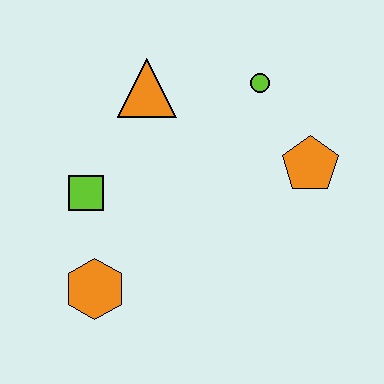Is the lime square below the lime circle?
Yes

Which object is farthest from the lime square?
The orange pentagon is farthest from the lime square.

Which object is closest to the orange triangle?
The lime circle is closest to the orange triangle.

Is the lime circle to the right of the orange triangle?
Yes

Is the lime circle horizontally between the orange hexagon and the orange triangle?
No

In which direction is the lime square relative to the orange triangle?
The lime square is below the orange triangle.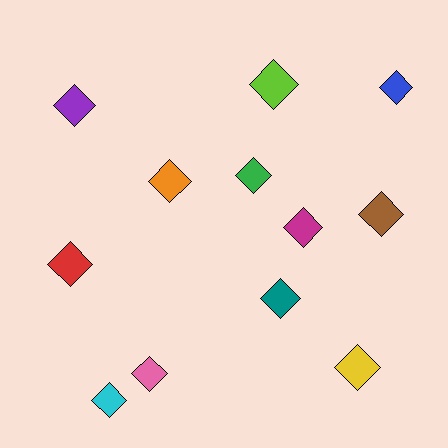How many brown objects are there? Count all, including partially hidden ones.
There is 1 brown object.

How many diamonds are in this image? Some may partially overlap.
There are 12 diamonds.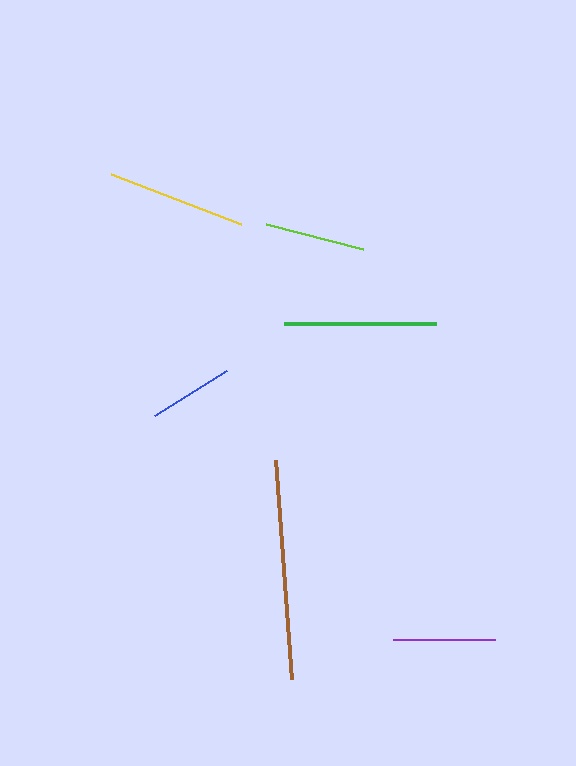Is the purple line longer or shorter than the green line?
The green line is longer than the purple line.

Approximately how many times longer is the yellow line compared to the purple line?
The yellow line is approximately 1.4 times the length of the purple line.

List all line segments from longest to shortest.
From longest to shortest: brown, green, yellow, purple, lime, blue.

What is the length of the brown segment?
The brown segment is approximately 220 pixels long.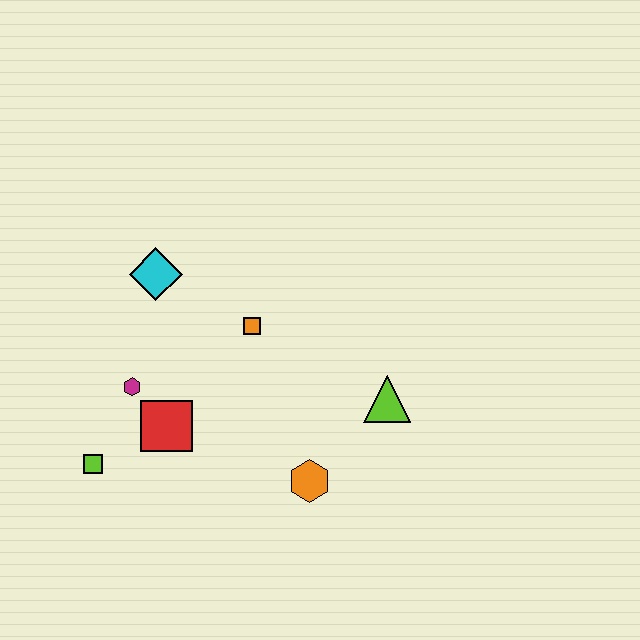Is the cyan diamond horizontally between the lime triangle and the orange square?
No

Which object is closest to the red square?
The magenta hexagon is closest to the red square.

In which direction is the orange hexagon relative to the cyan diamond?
The orange hexagon is below the cyan diamond.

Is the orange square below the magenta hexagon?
No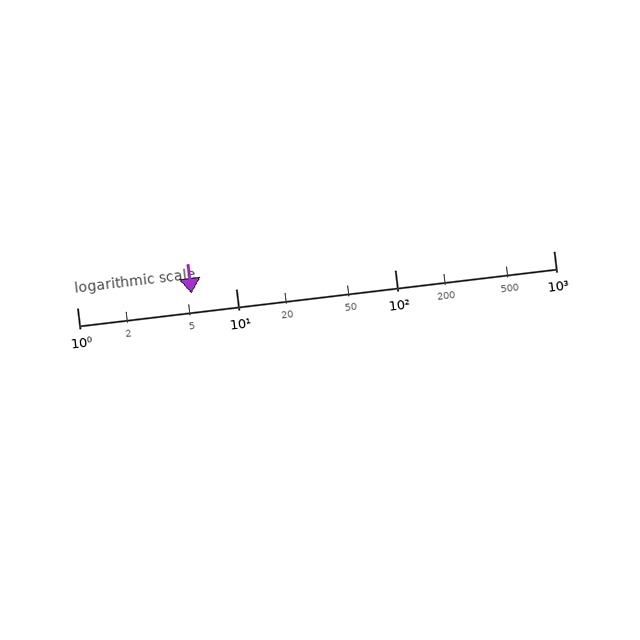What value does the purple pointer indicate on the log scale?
The pointer indicates approximately 5.3.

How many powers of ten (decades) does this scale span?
The scale spans 3 decades, from 1 to 1000.